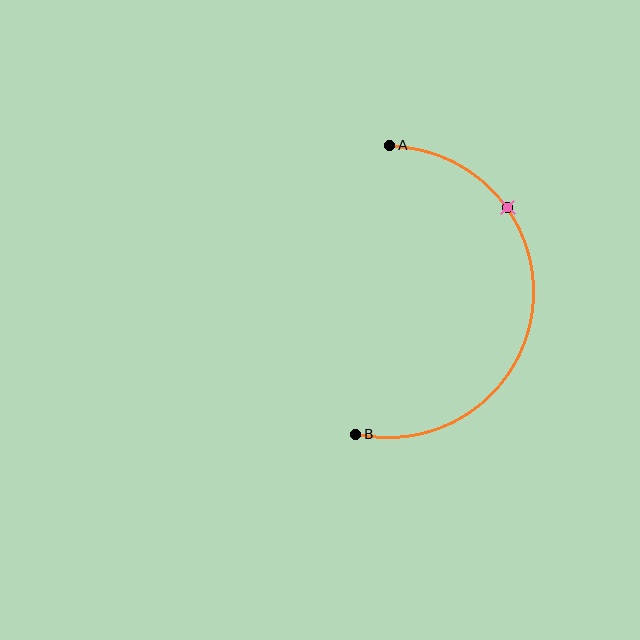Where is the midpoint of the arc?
The arc midpoint is the point on the curve farthest from the straight line joining A and B. It sits to the right of that line.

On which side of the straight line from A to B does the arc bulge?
The arc bulges to the right of the straight line connecting A and B.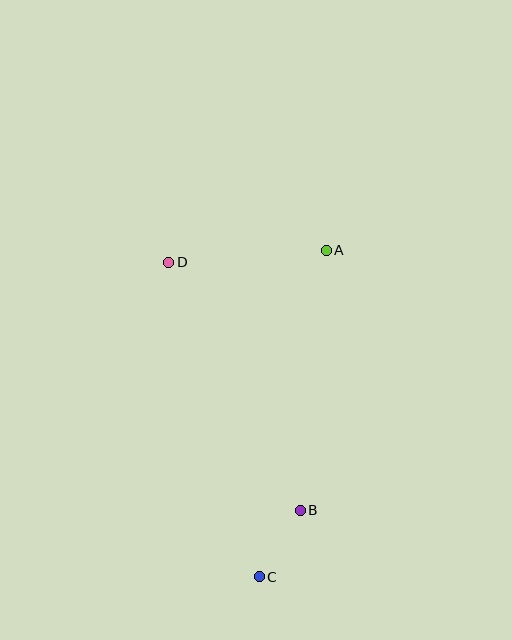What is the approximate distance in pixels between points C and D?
The distance between C and D is approximately 327 pixels.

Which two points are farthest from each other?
Points A and C are farthest from each other.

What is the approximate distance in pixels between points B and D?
The distance between B and D is approximately 281 pixels.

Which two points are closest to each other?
Points B and C are closest to each other.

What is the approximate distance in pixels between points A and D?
The distance between A and D is approximately 158 pixels.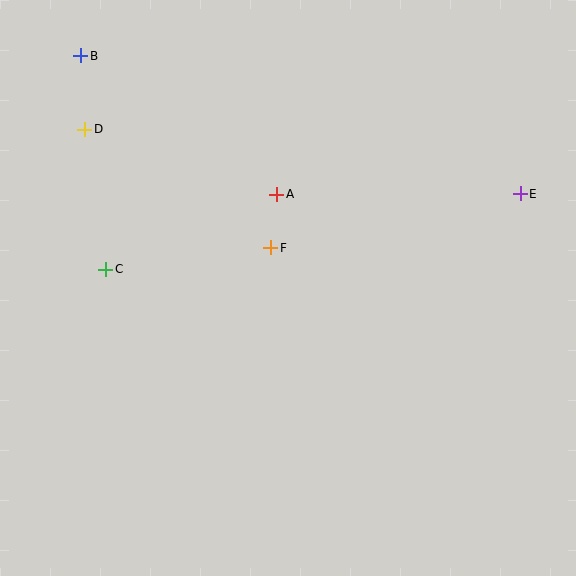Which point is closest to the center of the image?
Point F at (271, 248) is closest to the center.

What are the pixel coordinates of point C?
Point C is at (106, 269).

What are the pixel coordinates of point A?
Point A is at (276, 194).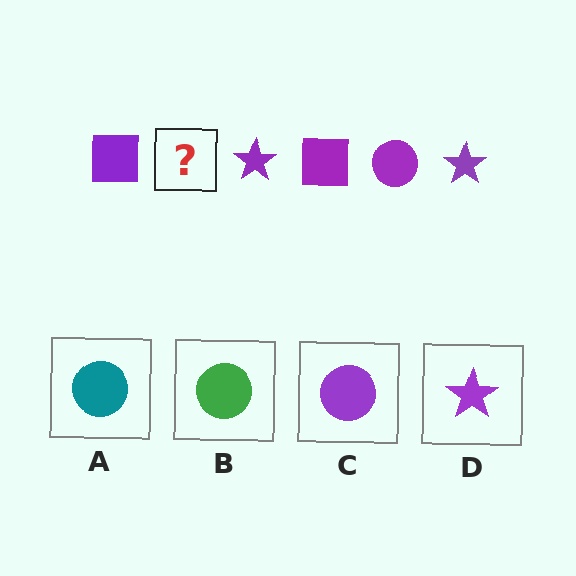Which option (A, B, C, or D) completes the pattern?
C.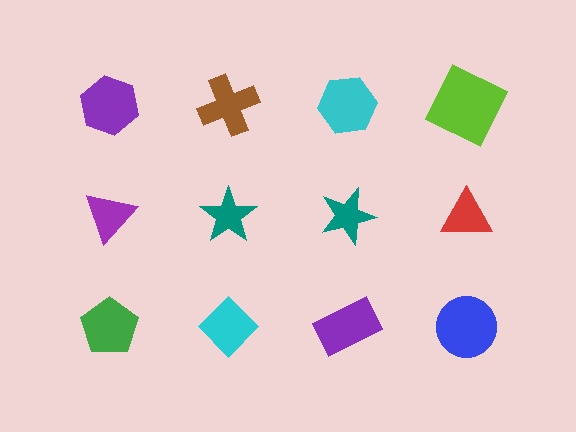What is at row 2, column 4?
A red triangle.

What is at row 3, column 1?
A green pentagon.